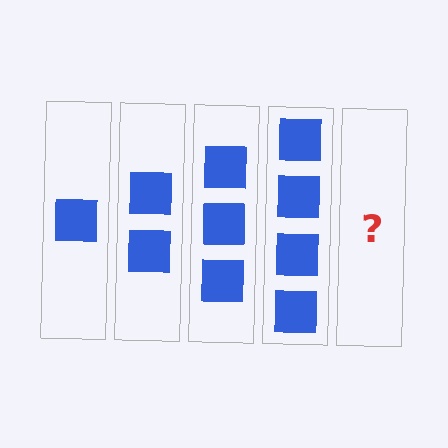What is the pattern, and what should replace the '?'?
The pattern is that each step adds one more square. The '?' should be 5 squares.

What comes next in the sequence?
The next element should be 5 squares.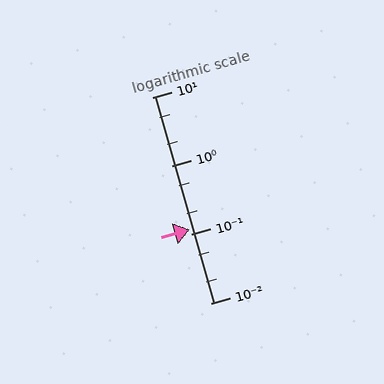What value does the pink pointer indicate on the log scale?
The pointer indicates approximately 0.12.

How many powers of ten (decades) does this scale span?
The scale spans 3 decades, from 0.01 to 10.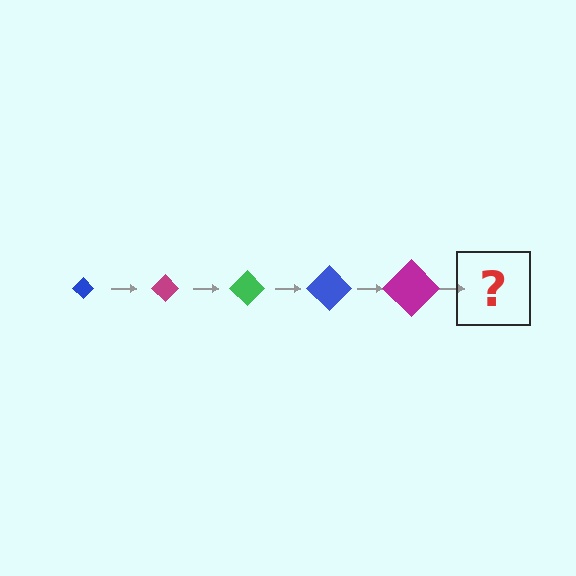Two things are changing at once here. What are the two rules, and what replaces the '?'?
The two rules are that the diamond grows larger each step and the color cycles through blue, magenta, and green. The '?' should be a green diamond, larger than the previous one.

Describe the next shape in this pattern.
It should be a green diamond, larger than the previous one.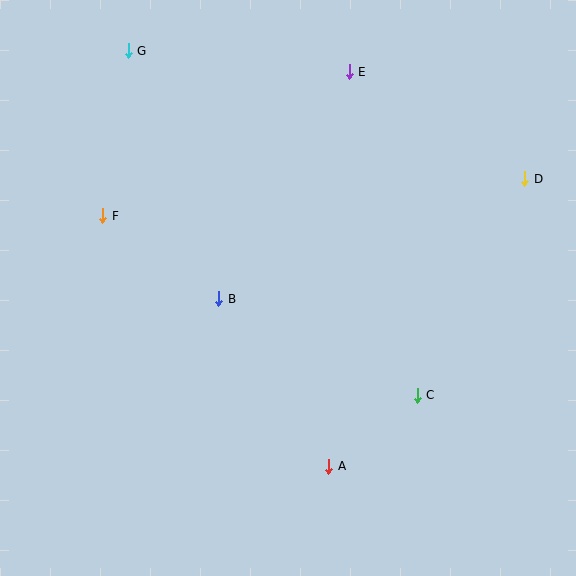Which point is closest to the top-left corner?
Point G is closest to the top-left corner.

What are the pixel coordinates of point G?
Point G is at (128, 51).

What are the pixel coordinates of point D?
Point D is at (525, 179).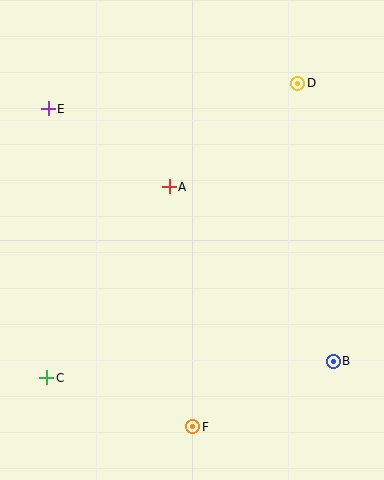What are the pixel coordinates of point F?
Point F is at (193, 427).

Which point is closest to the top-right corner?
Point D is closest to the top-right corner.